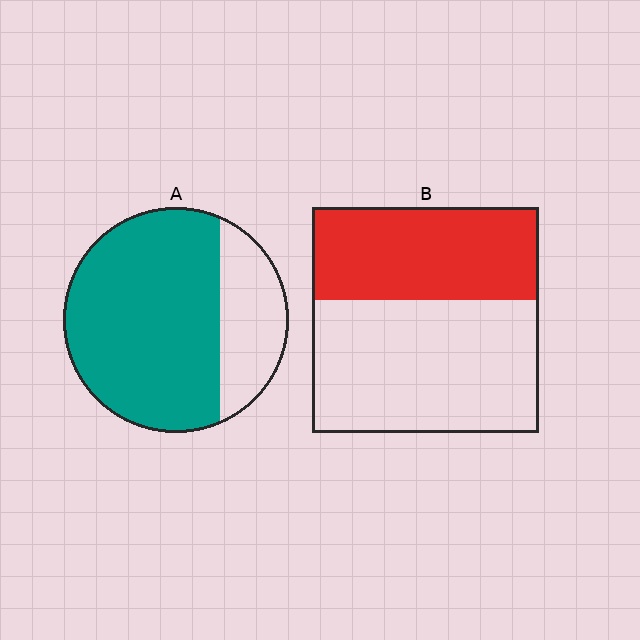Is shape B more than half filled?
No.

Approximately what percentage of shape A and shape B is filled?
A is approximately 75% and B is approximately 40%.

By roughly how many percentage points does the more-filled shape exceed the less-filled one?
By roughly 35 percentage points (A over B).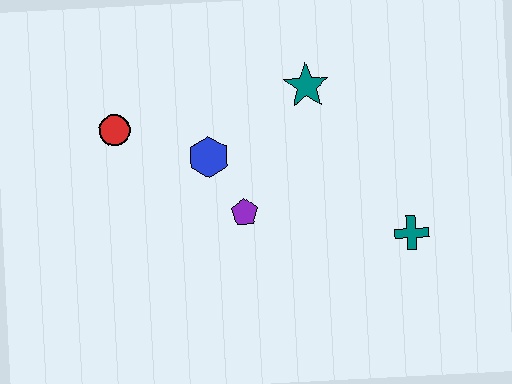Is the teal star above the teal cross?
Yes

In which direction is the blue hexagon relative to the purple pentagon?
The blue hexagon is above the purple pentagon.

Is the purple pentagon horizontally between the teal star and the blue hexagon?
Yes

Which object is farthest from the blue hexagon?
The teal cross is farthest from the blue hexagon.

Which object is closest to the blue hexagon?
The purple pentagon is closest to the blue hexagon.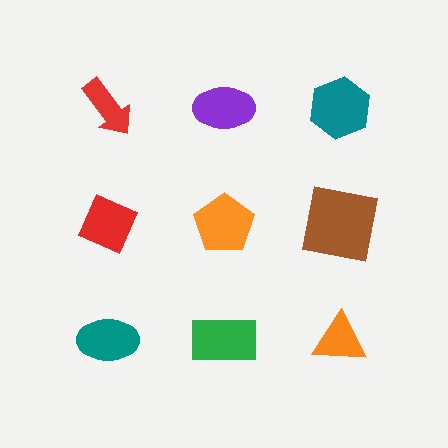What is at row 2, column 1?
A red diamond.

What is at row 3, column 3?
An orange triangle.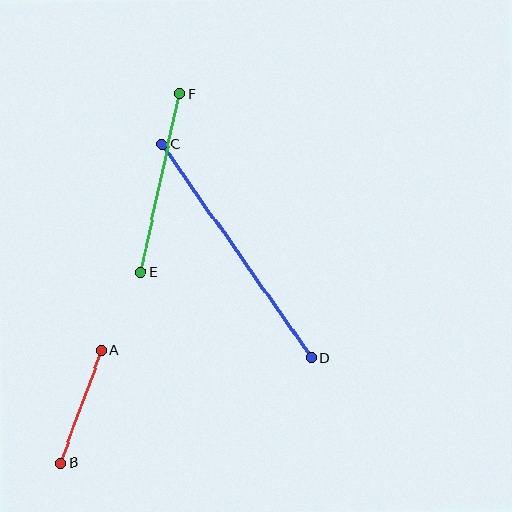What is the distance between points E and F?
The distance is approximately 183 pixels.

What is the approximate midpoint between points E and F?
The midpoint is at approximately (160, 183) pixels.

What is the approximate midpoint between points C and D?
The midpoint is at approximately (237, 251) pixels.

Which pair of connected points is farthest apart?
Points C and D are farthest apart.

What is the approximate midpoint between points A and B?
The midpoint is at approximately (81, 407) pixels.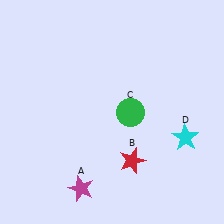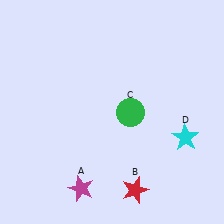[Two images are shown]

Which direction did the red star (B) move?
The red star (B) moved down.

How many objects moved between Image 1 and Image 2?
1 object moved between the two images.